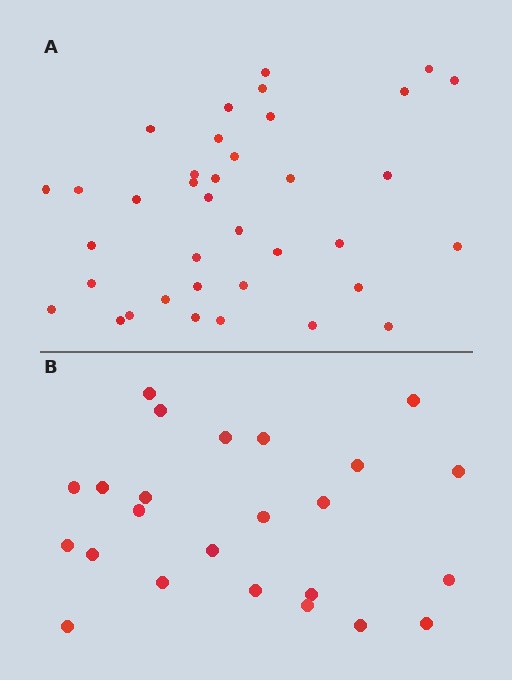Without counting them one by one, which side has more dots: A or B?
Region A (the top region) has more dots.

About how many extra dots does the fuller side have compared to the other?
Region A has approximately 15 more dots than region B.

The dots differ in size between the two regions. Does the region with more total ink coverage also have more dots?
No. Region B has more total ink coverage because its dots are larger, but region A actually contains more individual dots. Total area can be misleading — the number of items is what matters here.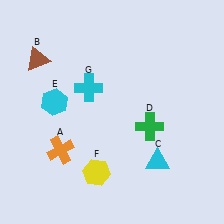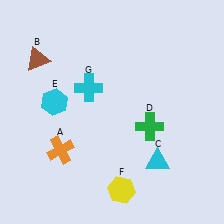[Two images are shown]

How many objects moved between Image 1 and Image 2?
1 object moved between the two images.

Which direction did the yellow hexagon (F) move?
The yellow hexagon (F) moved right.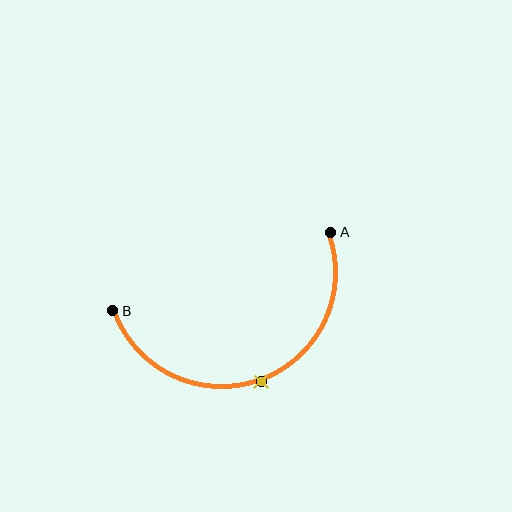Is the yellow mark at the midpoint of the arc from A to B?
Yes. The yellow mark lies on the arc at equal arc-length from both A and B — it is the arc midpoint.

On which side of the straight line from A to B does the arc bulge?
The arc bulges below the straight line connecting A and B.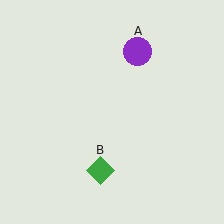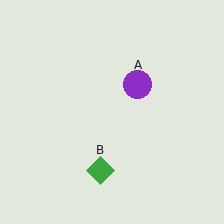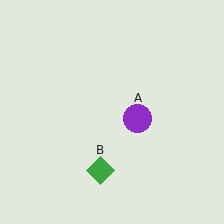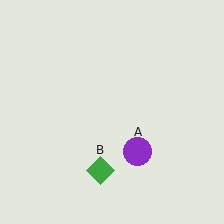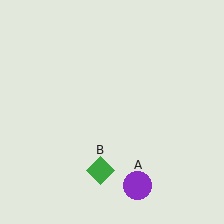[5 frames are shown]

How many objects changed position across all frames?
1 object changed position: purple circle (object A).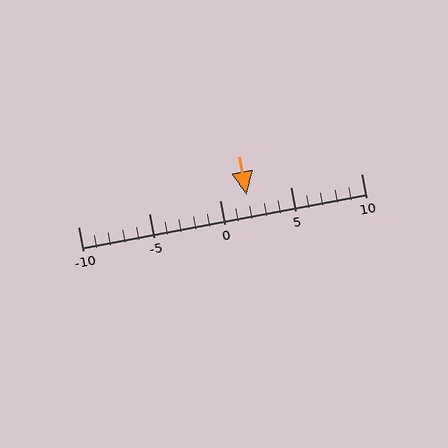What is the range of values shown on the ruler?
The ruler shows values from -10 to 10.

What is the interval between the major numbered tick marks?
The major tick marks are spaced 5 units apart.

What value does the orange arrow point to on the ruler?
The orange arrow points to approximately 2.